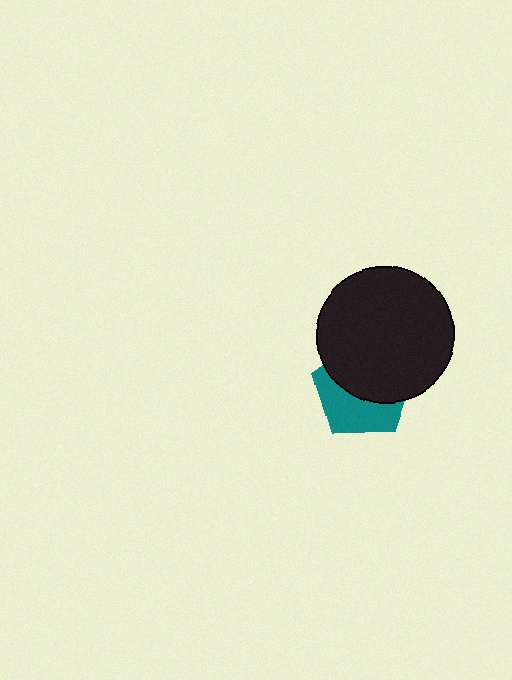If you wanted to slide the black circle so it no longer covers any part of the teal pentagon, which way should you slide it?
Slide it up — that is the most direct way to separate the two shapes.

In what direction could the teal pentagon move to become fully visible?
The teal pentagon could move down. That would shift it out from behind the black circle entirely.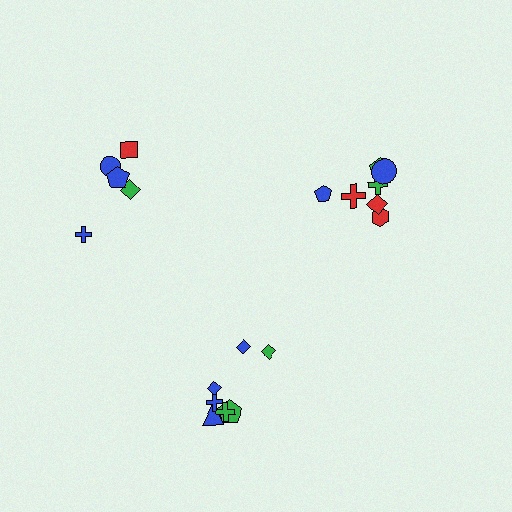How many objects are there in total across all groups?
There are 19 objects.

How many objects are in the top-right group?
There are 7 objects.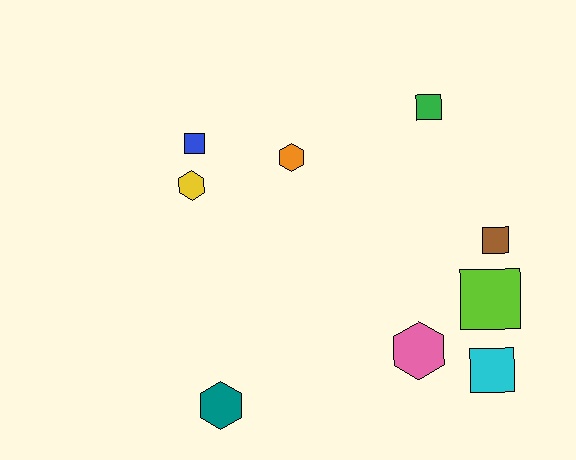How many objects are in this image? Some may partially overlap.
There are 9 objects.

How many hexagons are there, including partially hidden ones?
There are 4 hexagons.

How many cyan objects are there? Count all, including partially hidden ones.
There is 1 cyan object.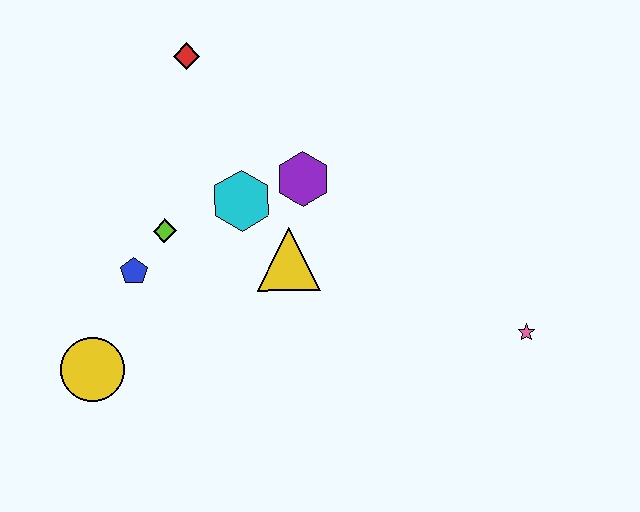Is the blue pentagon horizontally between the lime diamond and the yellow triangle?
No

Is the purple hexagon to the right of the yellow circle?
Yes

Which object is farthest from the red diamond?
The pink star is farthest from the red diamond.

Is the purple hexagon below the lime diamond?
No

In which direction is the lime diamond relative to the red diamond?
The lime diamond is below the red diamond.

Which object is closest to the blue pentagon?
The lime diamond is closest to the blue pentagon.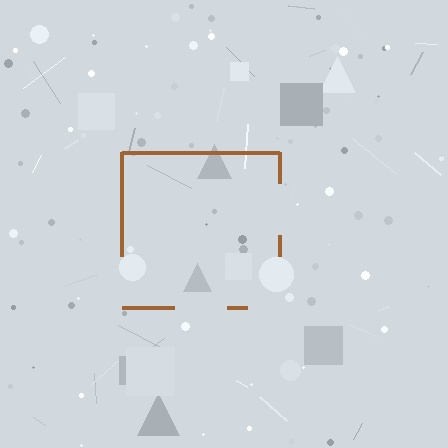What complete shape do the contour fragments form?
The contour fragments form a square.